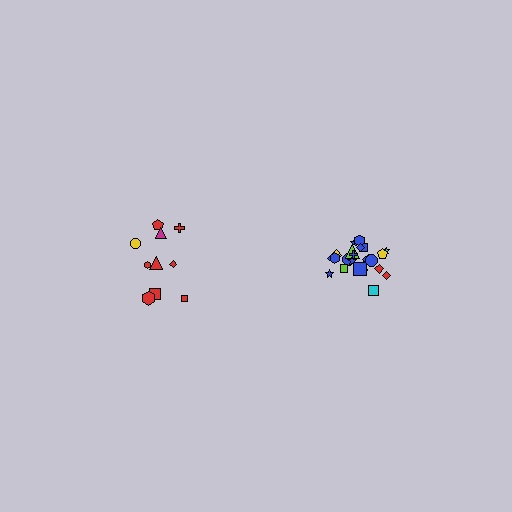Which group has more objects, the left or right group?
The right group.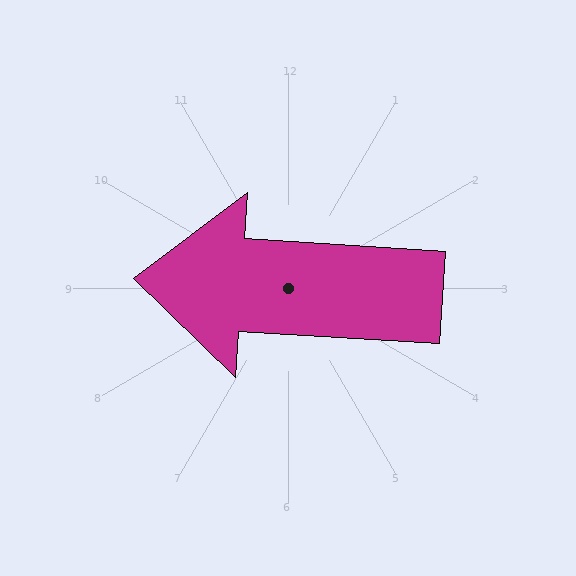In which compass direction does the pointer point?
West.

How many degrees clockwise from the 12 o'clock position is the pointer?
Approximately 274 degrees.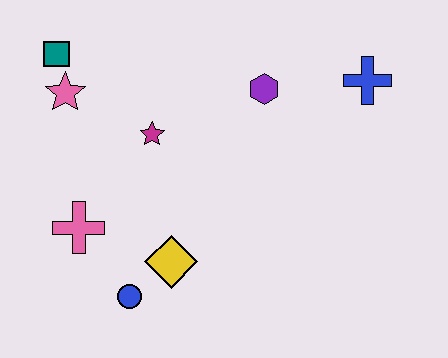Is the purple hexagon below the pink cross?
No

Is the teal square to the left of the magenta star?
Yes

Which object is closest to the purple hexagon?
The blue cross is closest to the purple hexagon.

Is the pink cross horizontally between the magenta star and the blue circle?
No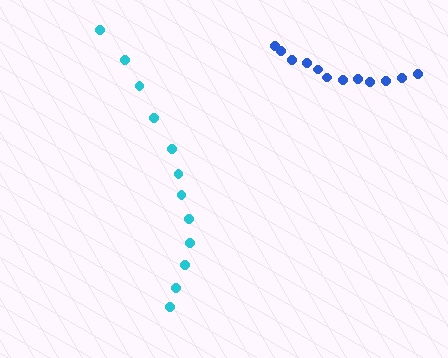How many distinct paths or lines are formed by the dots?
There are 2 distinct paths.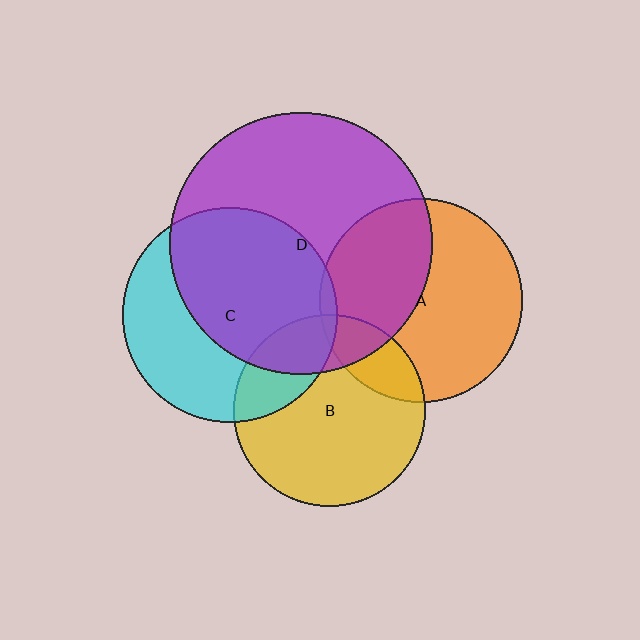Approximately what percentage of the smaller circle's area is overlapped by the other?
Approximately 25%.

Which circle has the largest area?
Circle D (purple).